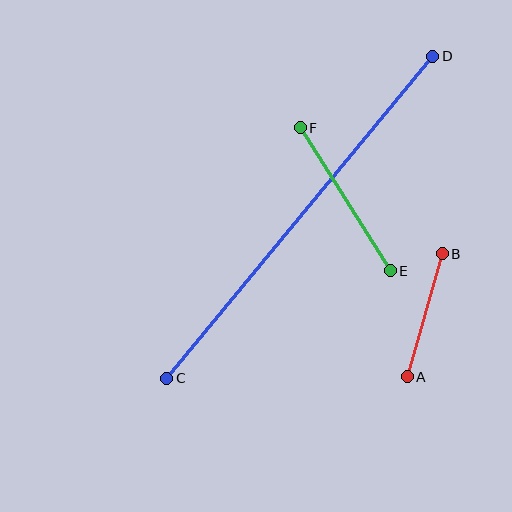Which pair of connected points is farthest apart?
Points C and D are farthest apart.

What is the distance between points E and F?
The distance is approximately 169 pixels.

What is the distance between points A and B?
The distance is approximately 128 pixels.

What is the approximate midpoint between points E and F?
The midpoint is at approximately (345, 199) pixels.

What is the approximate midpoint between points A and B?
The midpoint is at approximately (425, 315) pixels.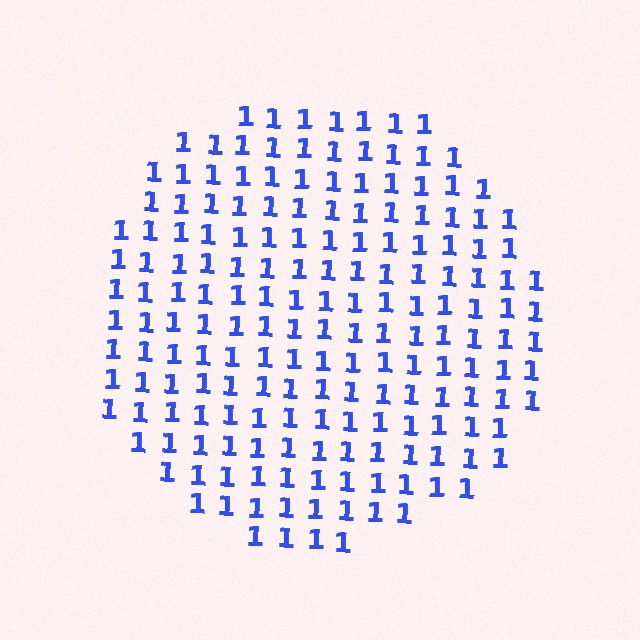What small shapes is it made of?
It is made of small digit 1's.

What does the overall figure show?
The overall figure shows a circle.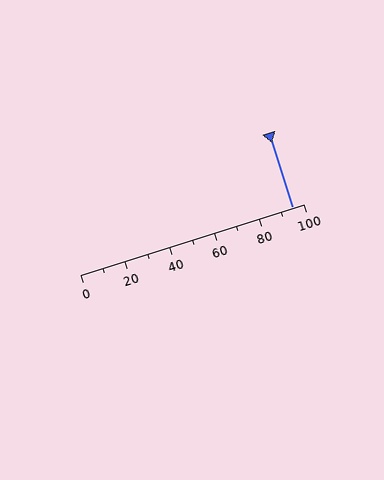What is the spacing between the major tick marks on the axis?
The major ticks are spaced 20 apart.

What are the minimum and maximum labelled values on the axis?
The axis runs from 0 to 100.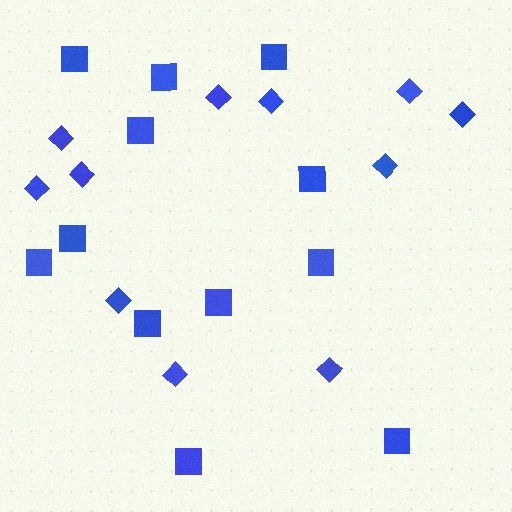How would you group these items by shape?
There are 2 groups: one group of squares (12) and one group of diamonds (11).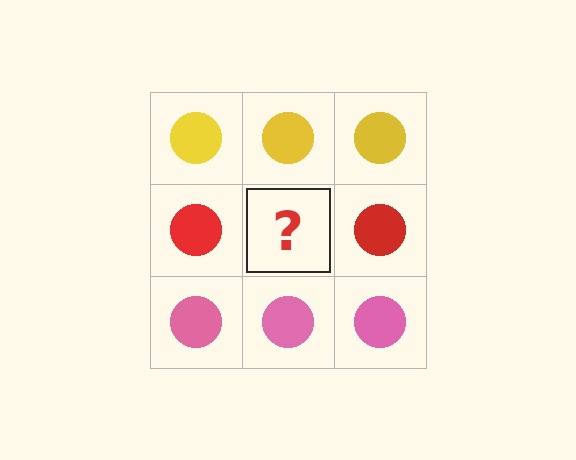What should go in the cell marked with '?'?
The missing cell should contain a red circle.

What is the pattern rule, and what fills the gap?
The rule is that each row has a consistent color. The gap should be filled with a red circle.